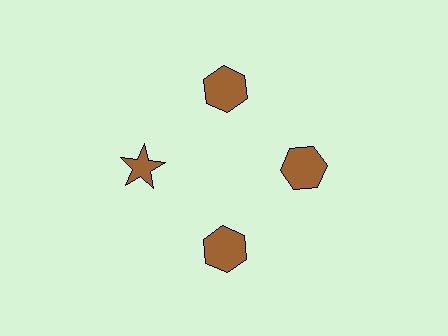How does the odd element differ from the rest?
It has a different shape: star instead of hexagon.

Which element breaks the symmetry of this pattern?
The brown star at roughly the 9 o'clock position breaks the symmetry. All other shapes are brown hexagons.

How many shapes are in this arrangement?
There are 4 shapes arranged in a ring pattern.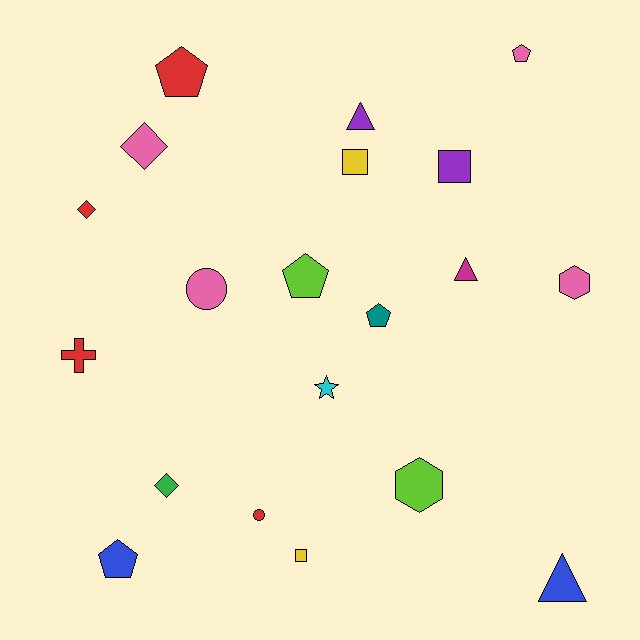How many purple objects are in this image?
There are 2 purple objects.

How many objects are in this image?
There are 20 objects.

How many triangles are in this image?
There are 3 triangles.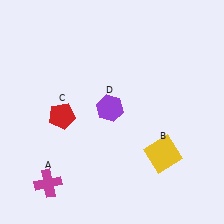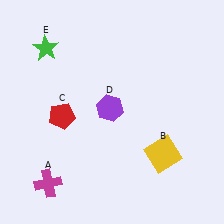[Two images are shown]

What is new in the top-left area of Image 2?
A green star (E) was added in the top-left area of Image 2.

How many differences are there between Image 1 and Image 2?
There is 1 difference between the two images.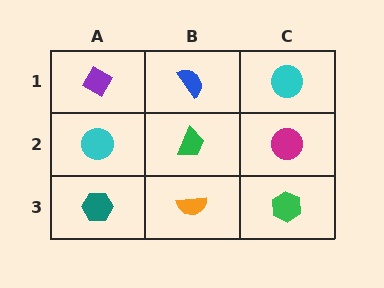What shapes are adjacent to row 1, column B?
A green trapezoid (row 2, column B), a purple diamond (row 1, column A), a cyan circle (row 1, column C).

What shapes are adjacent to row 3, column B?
A green trapezoid (row 2, column B), a teal hexagon (row 3, column A), a green hexagon (row 3, column C).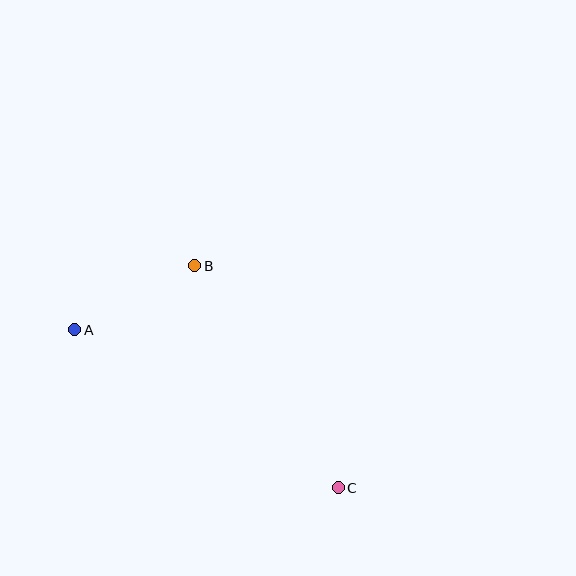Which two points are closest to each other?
Points A and B are closest to each other.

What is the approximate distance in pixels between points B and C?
The distance between B and C is approximately 264 pixels.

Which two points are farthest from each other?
Points A and C are farthest from each other.